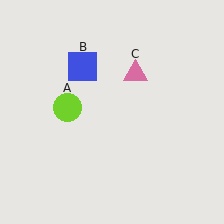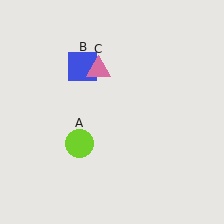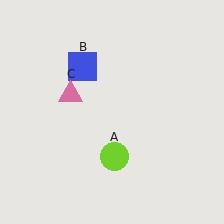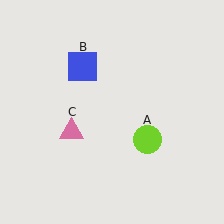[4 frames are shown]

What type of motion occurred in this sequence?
The lime circle (object A), pink triangle (object C) rotated counterclockwise around the center of the scene.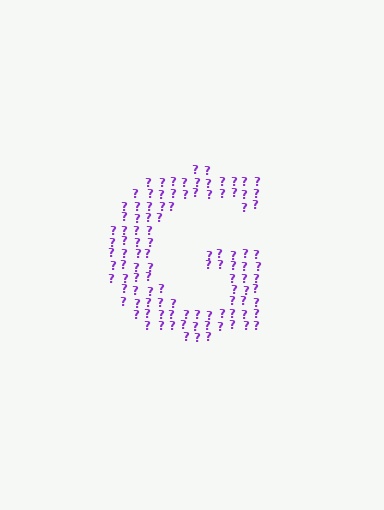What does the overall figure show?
The overall figure shows the letter G.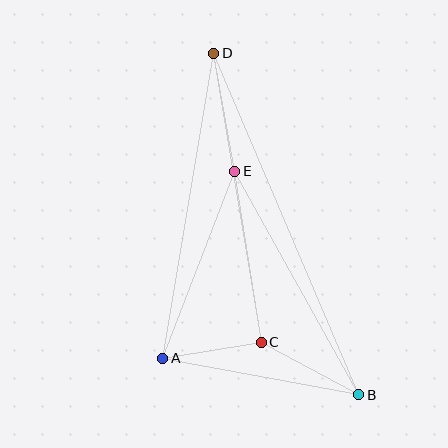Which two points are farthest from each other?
Points B and D are farthest from each other.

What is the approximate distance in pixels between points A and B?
The distance between A and B is approximately 199 pixels.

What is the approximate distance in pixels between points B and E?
The distance between B and E is approximately 256 pixels.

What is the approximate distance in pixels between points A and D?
The distance between A and D is approximately 309 pixels.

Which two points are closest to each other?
Points A and C are closest to each other.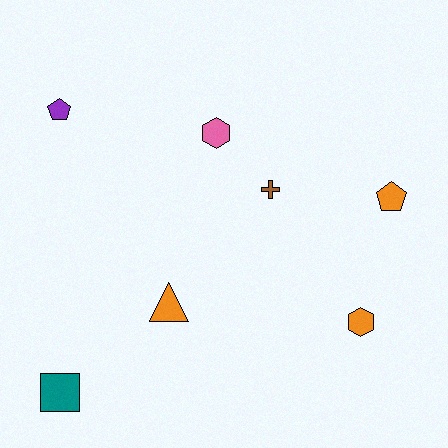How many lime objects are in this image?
There are no lime objects.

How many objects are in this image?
There are 7 objects.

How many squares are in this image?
There is 1 square.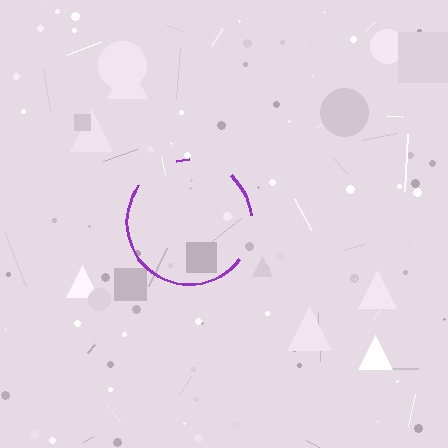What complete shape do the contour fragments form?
The contour fragments form a circle.